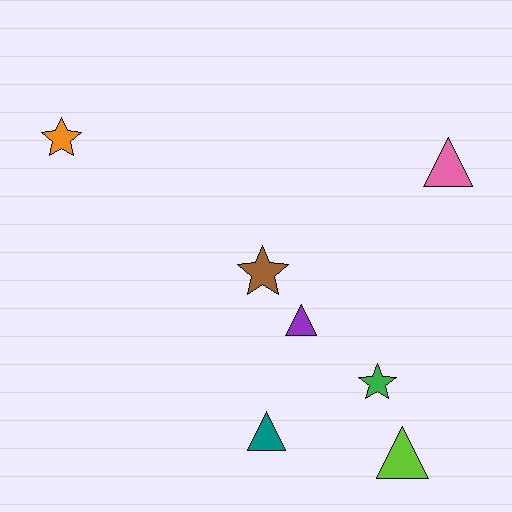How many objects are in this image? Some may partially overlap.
There are 7 objects.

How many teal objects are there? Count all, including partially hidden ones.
There is 1 teal object.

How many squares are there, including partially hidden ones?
There are no squares.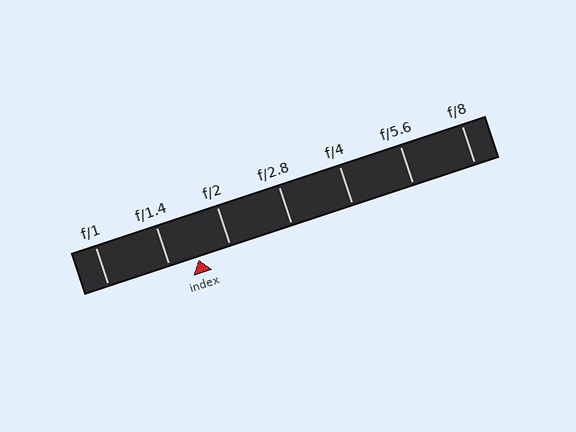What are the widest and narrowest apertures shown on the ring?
The widest aperture shown is f/1 and the narrowest is f/8.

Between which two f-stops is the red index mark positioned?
The index mark is between f/1.4 and f/2.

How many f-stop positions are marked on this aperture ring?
There are 7 f-stop positions marked.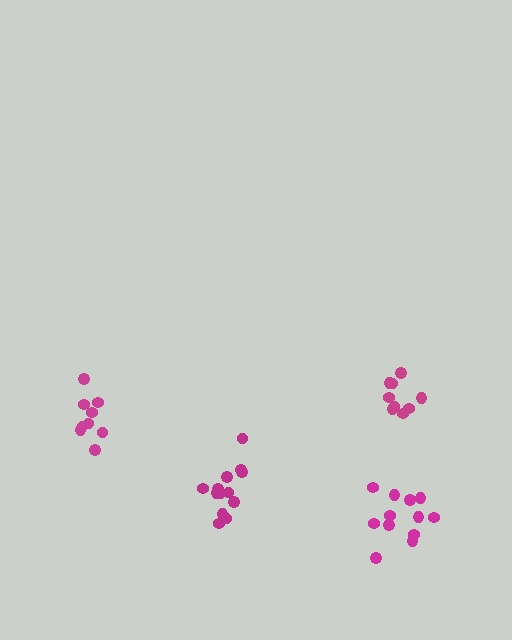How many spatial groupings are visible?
There are 4 spatial groupings.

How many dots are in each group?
Group 1: 9 dots, Group 2: 12 dots, Group 3: 9 dots, Group 4: 13 dots (43 total).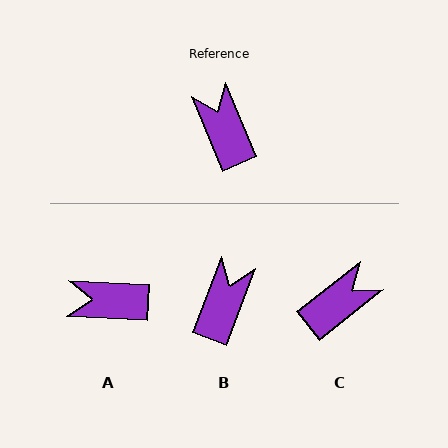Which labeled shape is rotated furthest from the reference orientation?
C, about 75 degrees away.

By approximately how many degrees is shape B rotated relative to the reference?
Approximately 43 degrees clockwise.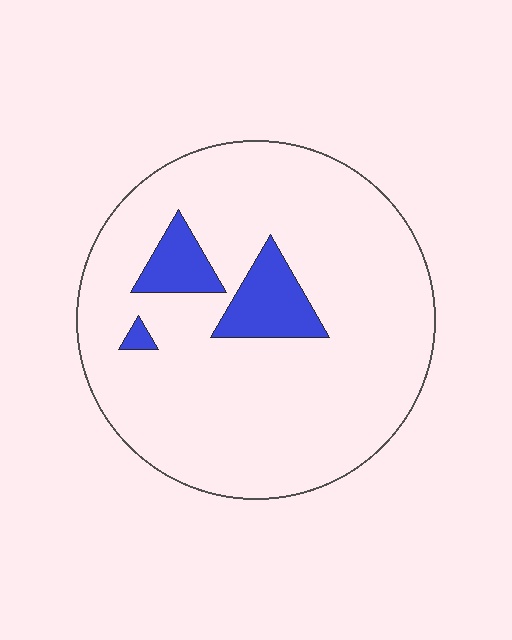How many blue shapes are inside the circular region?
3.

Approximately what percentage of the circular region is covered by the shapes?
Approximately 10%.